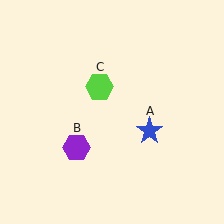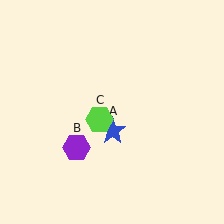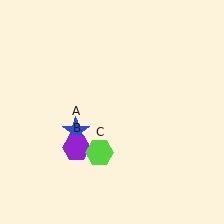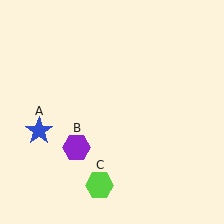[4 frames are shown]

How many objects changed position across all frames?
2 objects changed position: blue star (object A), lime hexagon (object C).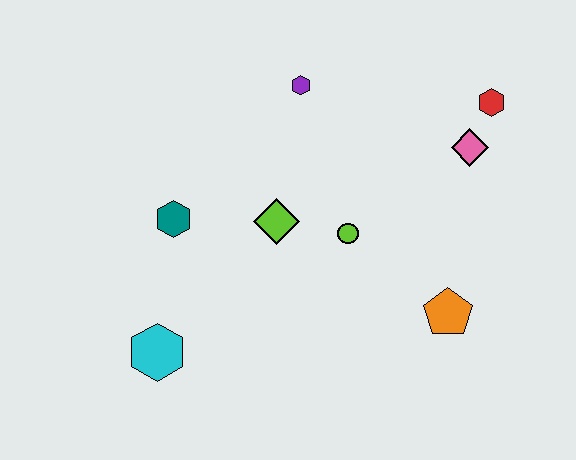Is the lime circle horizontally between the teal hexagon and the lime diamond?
No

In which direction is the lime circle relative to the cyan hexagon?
The lime circle is to the right of the cyan hexagon.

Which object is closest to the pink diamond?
The red hexagon is closest to the pink diamond.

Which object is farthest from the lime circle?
The cyan hexagon is farthest from the lime circle.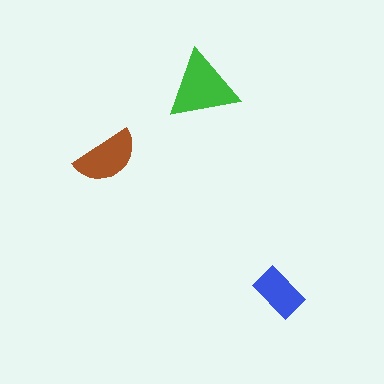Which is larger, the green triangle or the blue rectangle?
The green triangle.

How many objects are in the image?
There are 3 objects in the image.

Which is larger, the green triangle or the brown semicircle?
The green triangle.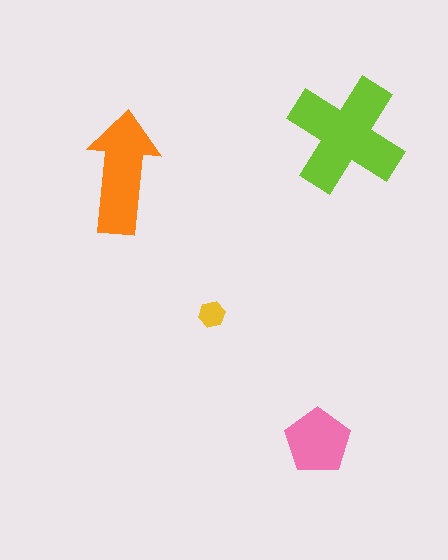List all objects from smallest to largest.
The yellow hexagon, the pink pentagon, the orange arrow, the lime cross.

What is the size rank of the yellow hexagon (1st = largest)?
4th.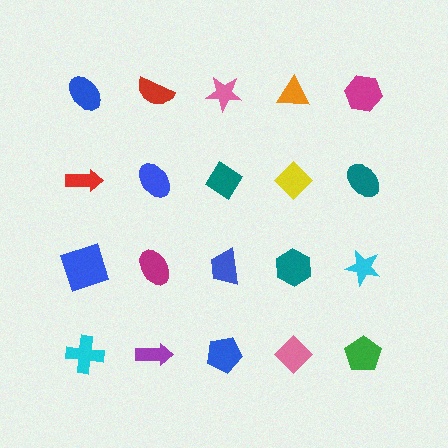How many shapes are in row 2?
5 shapes.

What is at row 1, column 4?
An orange triangle.